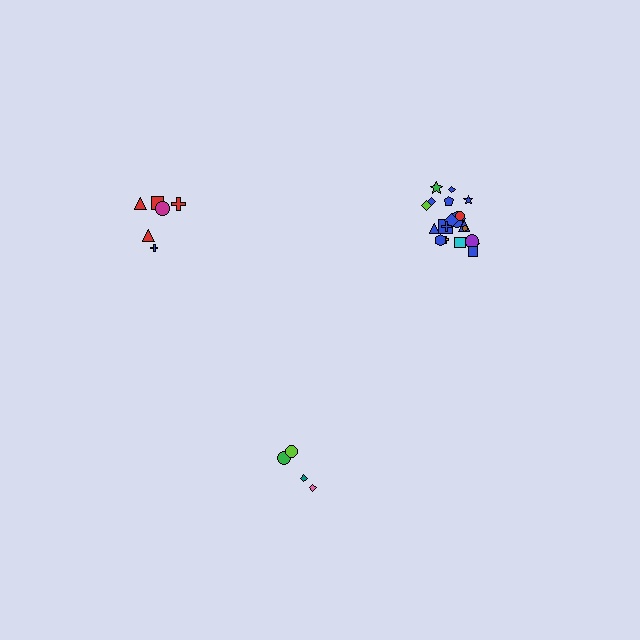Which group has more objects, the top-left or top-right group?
The top-right group.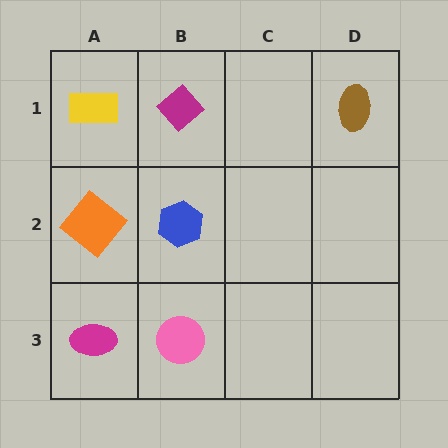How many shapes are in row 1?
3 shapes.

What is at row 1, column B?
A magenta diamond.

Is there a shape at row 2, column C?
No, that cell is empty.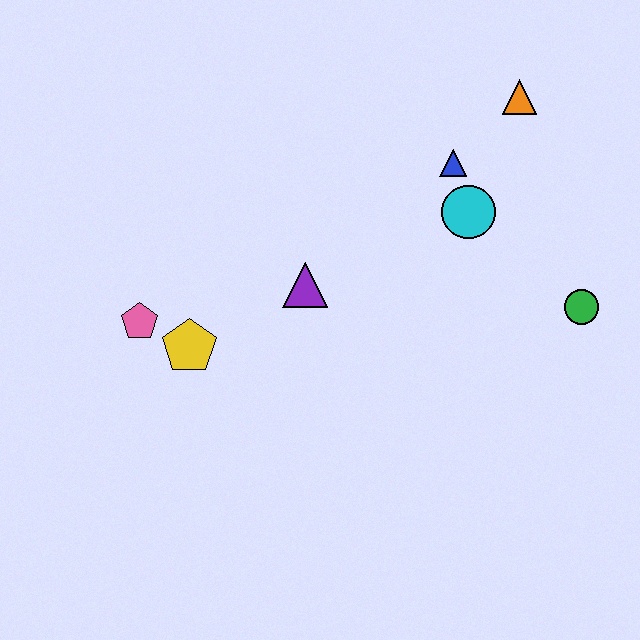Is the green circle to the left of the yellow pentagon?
No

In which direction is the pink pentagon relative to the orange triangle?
The pink pentagon is to the left of the orange triangle.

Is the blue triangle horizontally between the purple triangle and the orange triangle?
Yes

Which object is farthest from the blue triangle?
The pink pentagon is farthest from the blue triangle.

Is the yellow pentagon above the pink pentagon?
No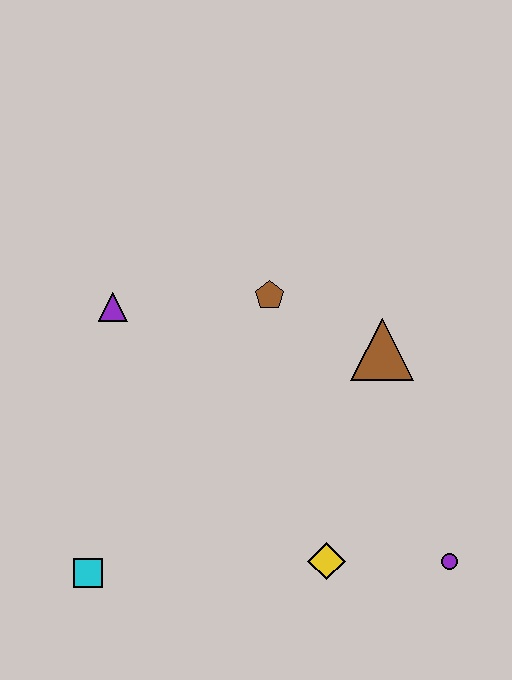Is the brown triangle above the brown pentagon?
No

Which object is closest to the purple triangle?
The brown pentagon is closest to the purple triangle.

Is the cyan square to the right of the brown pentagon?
No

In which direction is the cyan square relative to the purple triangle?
The cyan square is below the purple triangle.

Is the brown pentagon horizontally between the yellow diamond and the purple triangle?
Yes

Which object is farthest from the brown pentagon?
The cyan square is farthest from the brown pentagon.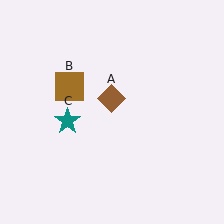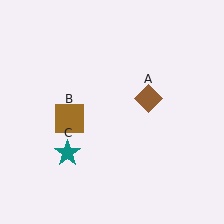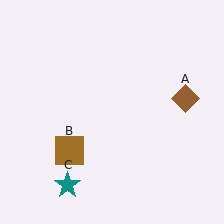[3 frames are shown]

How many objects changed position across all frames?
3 objects changed position: brown diamond (object A), brown square (object B), teal star (object C).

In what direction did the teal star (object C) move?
The teal star (object C) moved down.